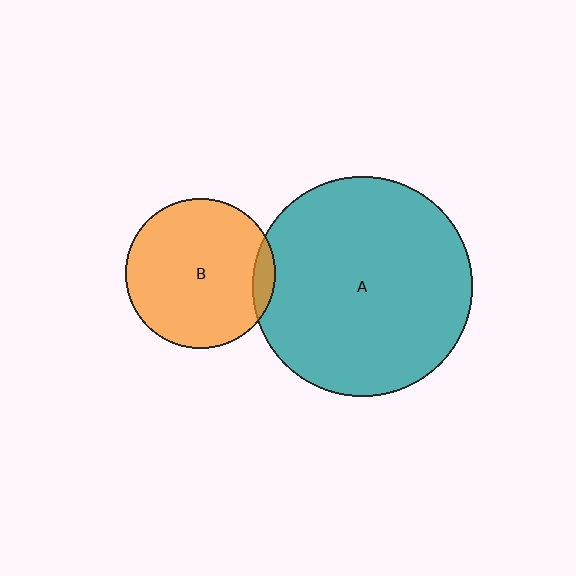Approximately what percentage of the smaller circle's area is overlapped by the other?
Approximately 10%.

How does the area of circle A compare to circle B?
Approximately 2.1 times.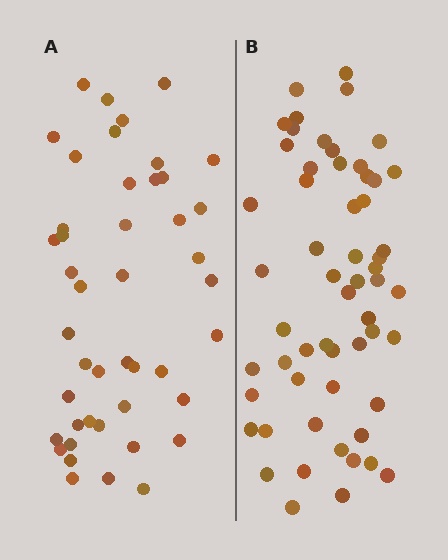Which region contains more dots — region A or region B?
Region B (the right region) has more dots.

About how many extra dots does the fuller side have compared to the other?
Region B has roughly 12 or so more dots than region A.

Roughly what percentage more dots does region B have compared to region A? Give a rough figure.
About 25% more.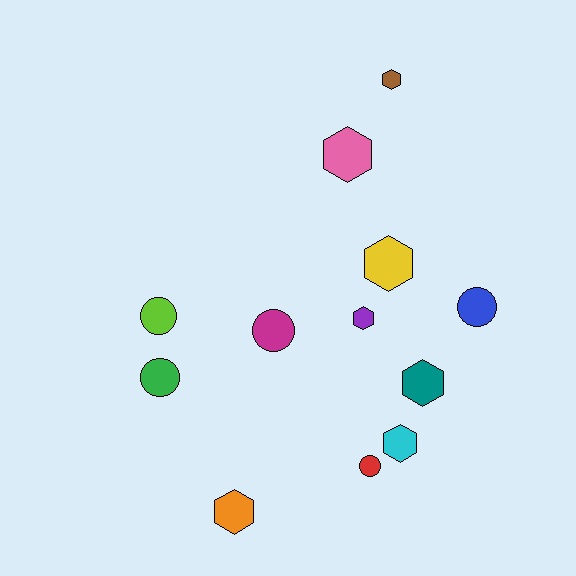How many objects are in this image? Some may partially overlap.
There are 12 objects.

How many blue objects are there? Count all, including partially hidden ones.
There is 1 blue object.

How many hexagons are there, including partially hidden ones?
There are 7 hexagons.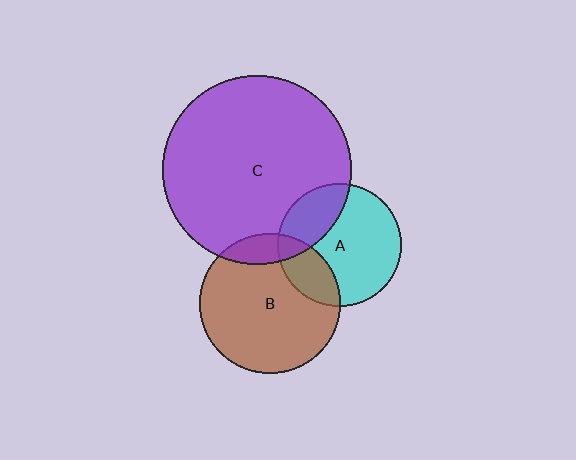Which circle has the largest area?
Circle C (purple).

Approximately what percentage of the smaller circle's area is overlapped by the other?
Approximately 25%.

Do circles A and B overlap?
Yes.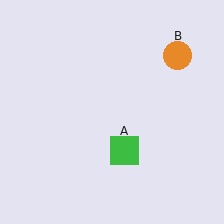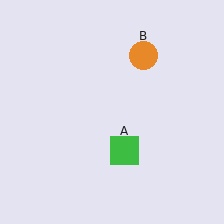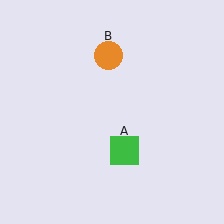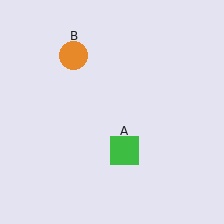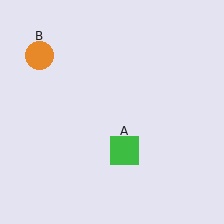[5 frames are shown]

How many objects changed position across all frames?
1 object changed position: orange circle (object B).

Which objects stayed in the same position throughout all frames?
Green square (object A) remained stationary.